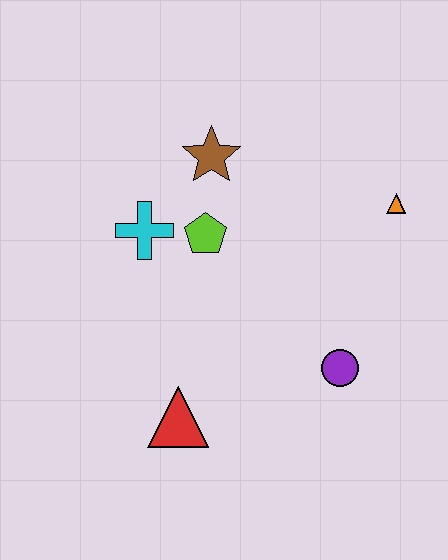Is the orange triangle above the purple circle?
Yes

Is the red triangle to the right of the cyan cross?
Yes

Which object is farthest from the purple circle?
The brown star is farthest from the purple circle.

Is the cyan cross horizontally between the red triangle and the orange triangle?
No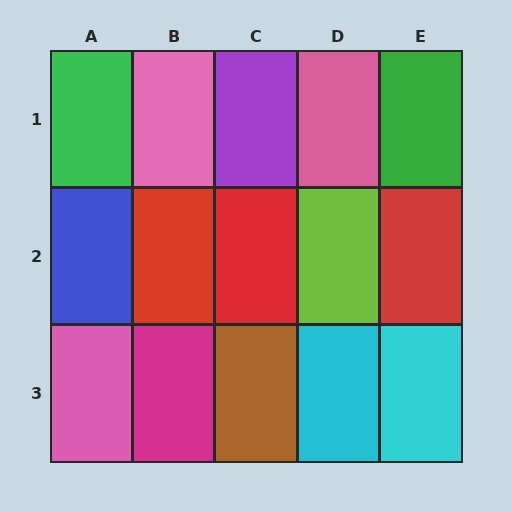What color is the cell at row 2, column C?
Red.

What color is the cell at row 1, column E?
Green.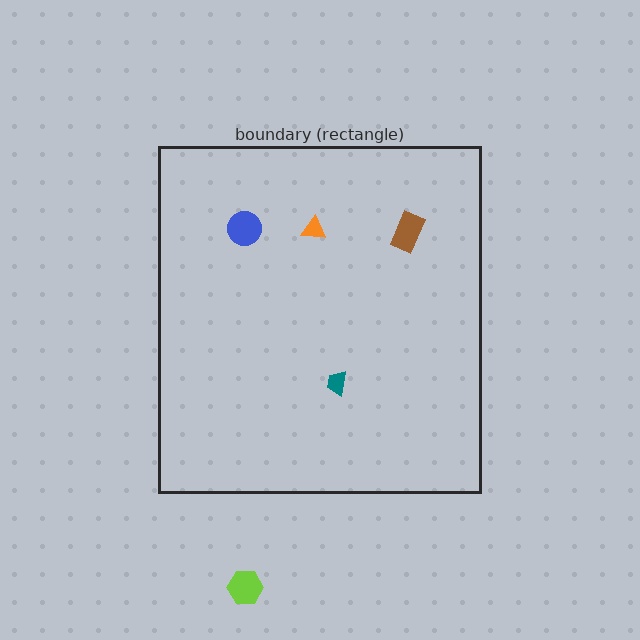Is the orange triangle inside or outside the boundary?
Inside.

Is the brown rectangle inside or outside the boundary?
Inside.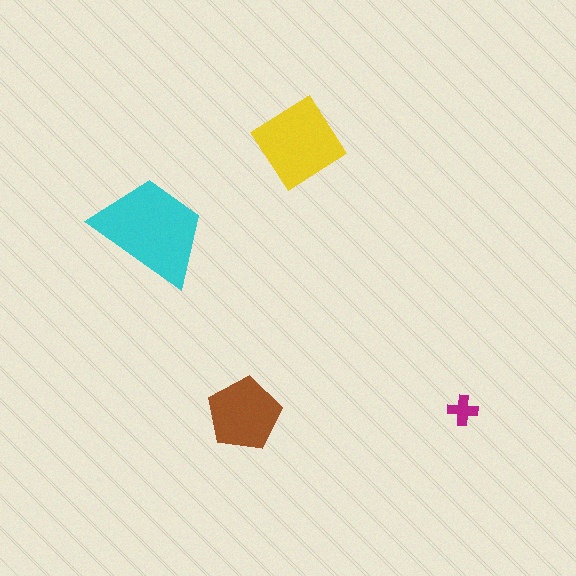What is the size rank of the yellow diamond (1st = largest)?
2nd.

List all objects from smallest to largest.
The magenta cross, the brown pentagon, the yellow diamond, the cyan trapezoid.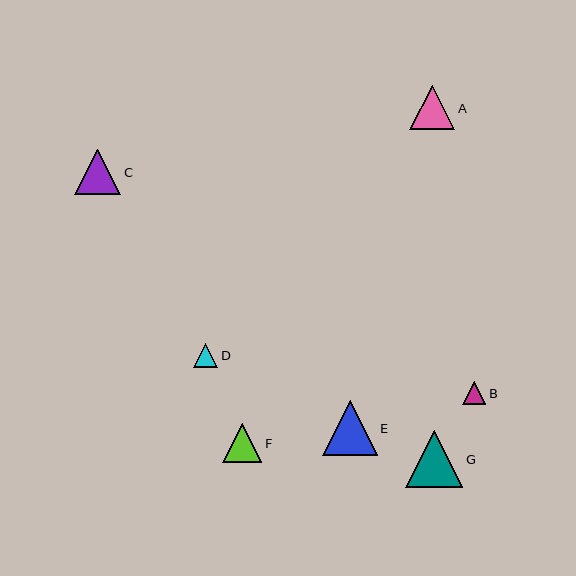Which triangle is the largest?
Triangle G is the largest with a size of approximately 57 pixels.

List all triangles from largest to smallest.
From largest to smallest: G, E, C, A, F, D, B.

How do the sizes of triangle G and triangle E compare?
Triangle G and triangle E are approximately the same size.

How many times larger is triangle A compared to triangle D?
Triangle A is approximately 1.9 times the size of triangle D.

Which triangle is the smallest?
Triangle B is the smallest with a size of approximately 23 pixels.